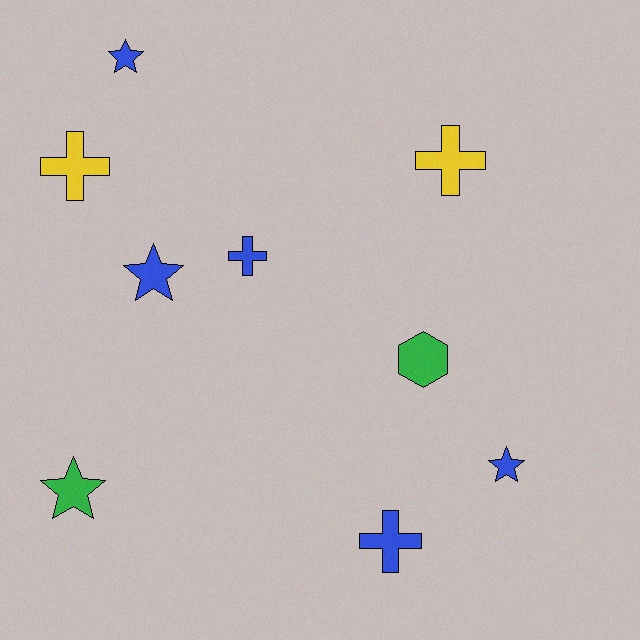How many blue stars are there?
There are 3 blue stars.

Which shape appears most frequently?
Star, with 4 objects.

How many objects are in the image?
There are 9 objects.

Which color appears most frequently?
Blue, with 5 objects.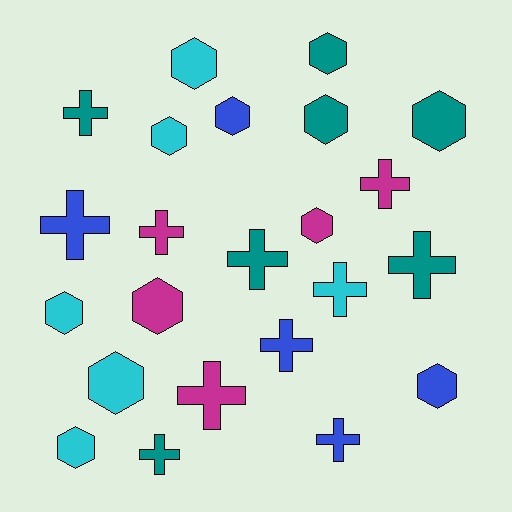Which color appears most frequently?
Teal, with 7 objects.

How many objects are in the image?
There are 23 objects.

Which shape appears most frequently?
Hexagon, with 12 objects.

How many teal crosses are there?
There are 4 teal crosses.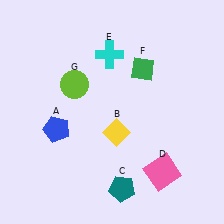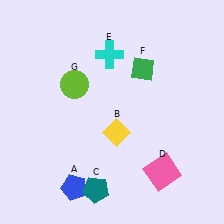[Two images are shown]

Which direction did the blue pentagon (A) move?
The blue pentagon (A) moved down.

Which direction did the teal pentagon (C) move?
The teal pentagon (C) moved left.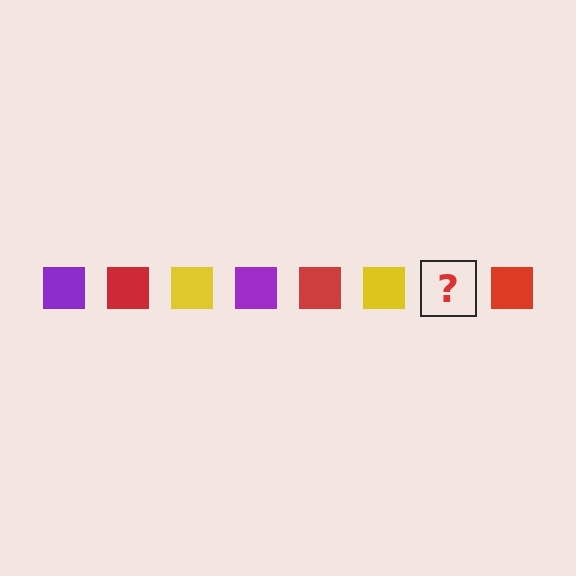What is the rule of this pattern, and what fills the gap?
The rule is that the pattern cycles through purple, red, yellow squares. The gap should be filled with a purple square.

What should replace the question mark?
The question mark should be replaced with a purple square.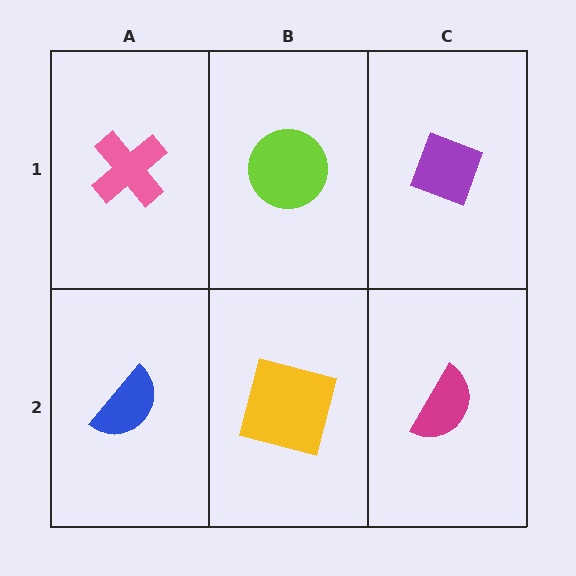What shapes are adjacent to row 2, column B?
A lime circle (row 1, column B), a blue semicircle (row 2, column A), a magenta semicircle (row 2, column C).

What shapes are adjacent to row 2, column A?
A pink cross (row 1, column A), a yellow square (row 2, column B).